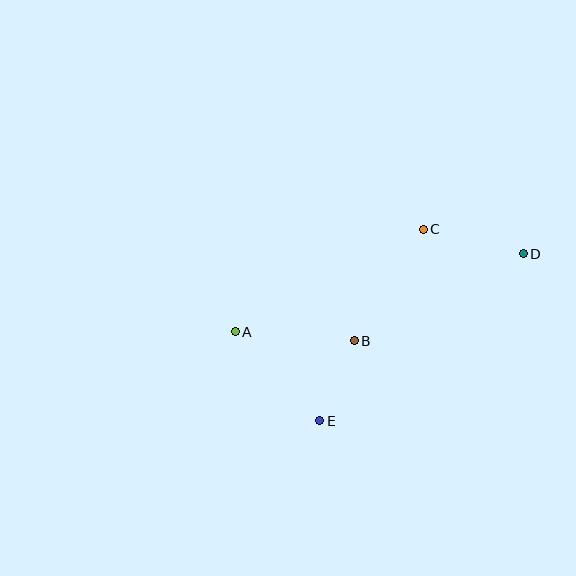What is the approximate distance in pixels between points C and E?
The distance between C and E is approximately 218 pixels.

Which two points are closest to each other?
Points B and E are closest to each other.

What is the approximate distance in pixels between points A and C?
The distance between A and C is approximately 214 pixels.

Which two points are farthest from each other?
Points A and D are farthest from each other.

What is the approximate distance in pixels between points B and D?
The distance between B and D is approximately 190 pixels.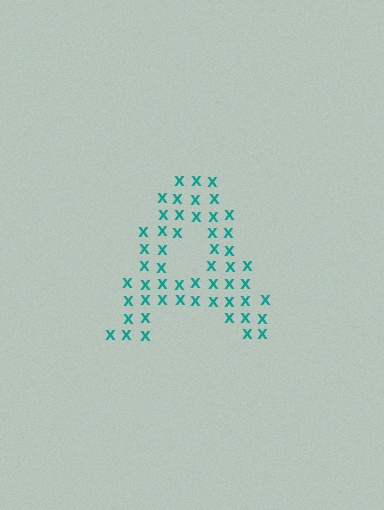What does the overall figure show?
The overall figure shows the letter A.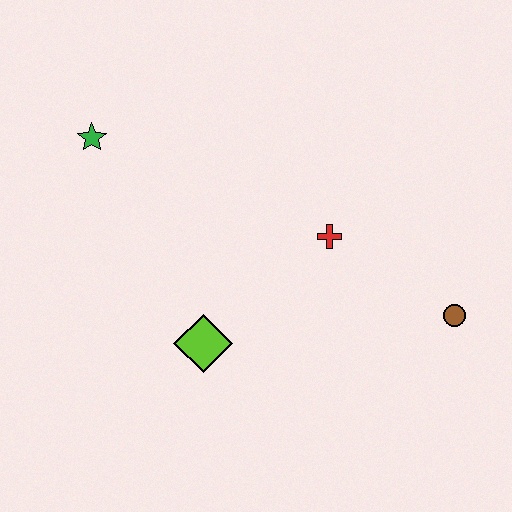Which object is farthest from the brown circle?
The green star is farthest from the brown circle.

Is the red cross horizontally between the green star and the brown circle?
Yes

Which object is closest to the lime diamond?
The red cross is closest to the lime diamond.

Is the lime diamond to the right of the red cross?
No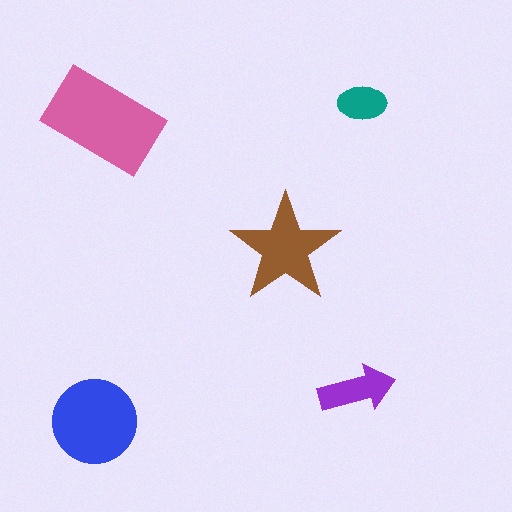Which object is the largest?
The pink rectangle.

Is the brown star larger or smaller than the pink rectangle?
Smaller.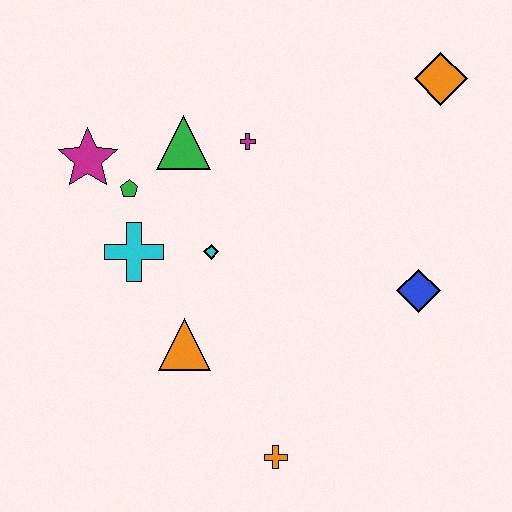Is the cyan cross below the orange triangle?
No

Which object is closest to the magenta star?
The green pentagon is closest to the magenta star.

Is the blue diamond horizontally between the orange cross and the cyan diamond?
No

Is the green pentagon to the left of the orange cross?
Yes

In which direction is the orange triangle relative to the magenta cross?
The orange triangle is below the magenta cross.